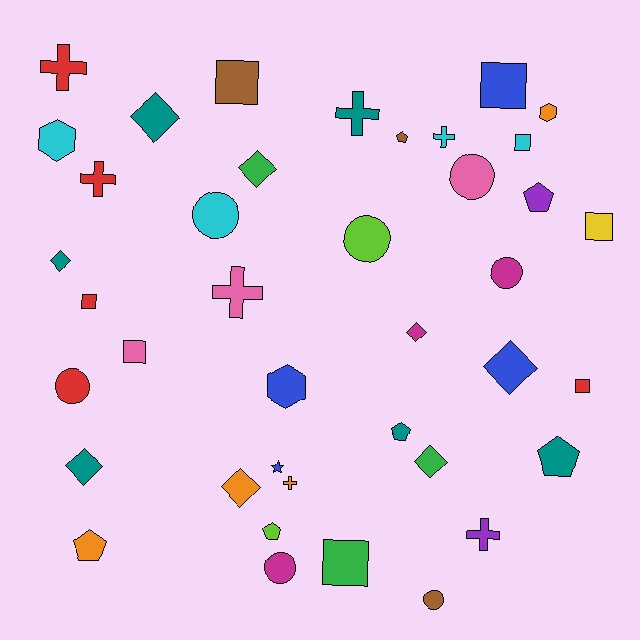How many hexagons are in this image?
There are 3 hexagons.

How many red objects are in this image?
There are 5 red objects.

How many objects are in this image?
There are 40 objects.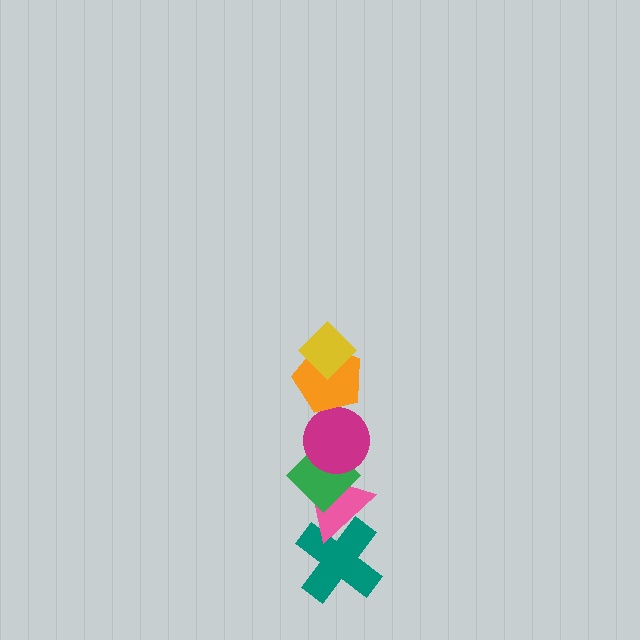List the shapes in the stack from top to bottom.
From top to bottom: the yellow diamond, the orange pentagon, the magenta circle, the green diamond, the pink triangle, the teal cross.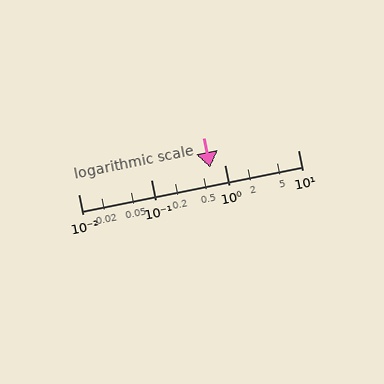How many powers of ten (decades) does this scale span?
The scale spans 3 decades, from 0.01 to 10.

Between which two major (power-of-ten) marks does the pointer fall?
The pointer is between 0.1 and 1.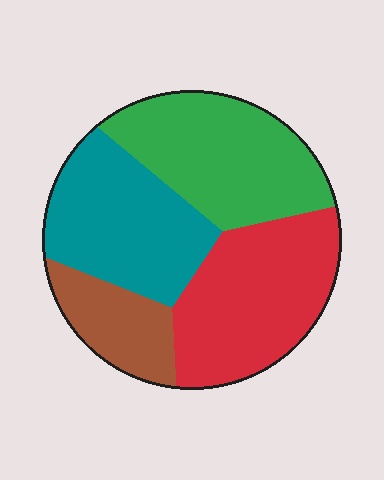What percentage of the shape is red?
Red takes up about one third (1/3) of the shape.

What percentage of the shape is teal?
Teal takes up about one quarter (1/4) of the shape.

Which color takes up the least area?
Brown, at roughly 15%.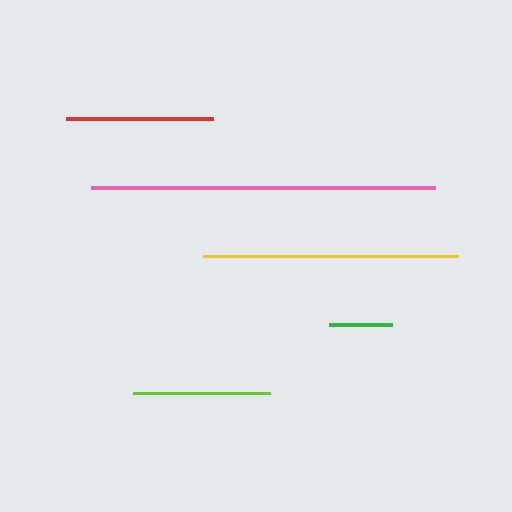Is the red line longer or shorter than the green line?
The red line is longer than the green line.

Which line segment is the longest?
The pink line is the longest at approximately 345 pixels.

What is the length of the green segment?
The green segment is approximately 63 pixels long.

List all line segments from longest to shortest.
From longest to shortest: pink, yellow, red, lime, green.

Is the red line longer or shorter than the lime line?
The red line is longer than the lime line.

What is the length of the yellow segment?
The yellow segment is approximately 254 pixels long.